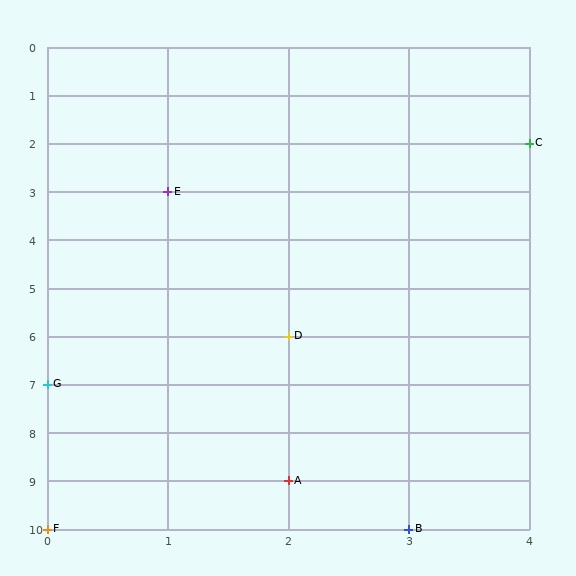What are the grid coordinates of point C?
Point C is at grid coordinates (4, 2).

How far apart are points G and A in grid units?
Points G and A are 2 columns and 2 rows apart (about 2.8 grid units diagonally).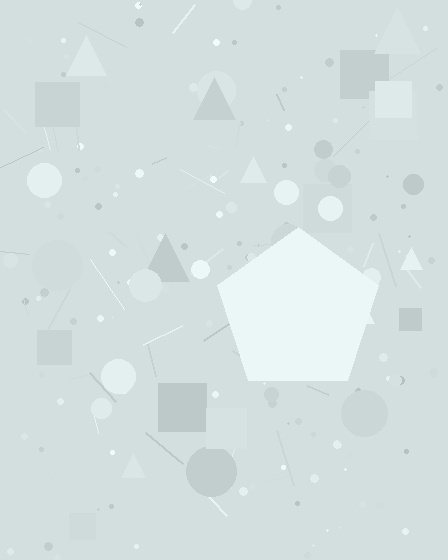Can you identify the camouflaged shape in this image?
The camouflaged shape is a pentagon.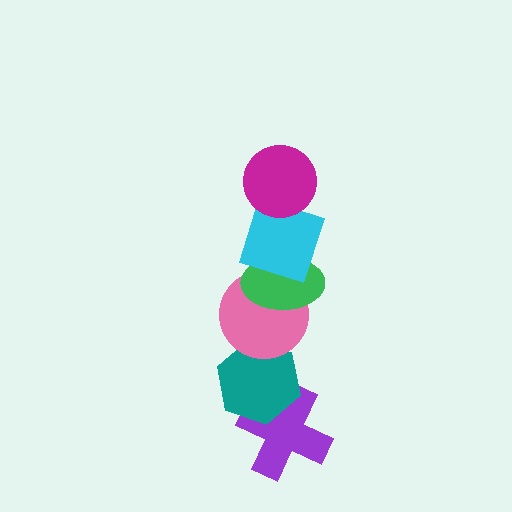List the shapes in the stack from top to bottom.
From top to bottom: the magenta circle, the cyan square, the green ellipse, the pink circle, the teal hexagon, the purple cross.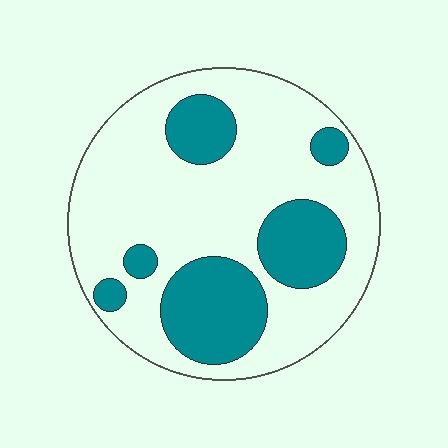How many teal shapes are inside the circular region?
6.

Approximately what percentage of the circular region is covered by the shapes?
Approximately 30%.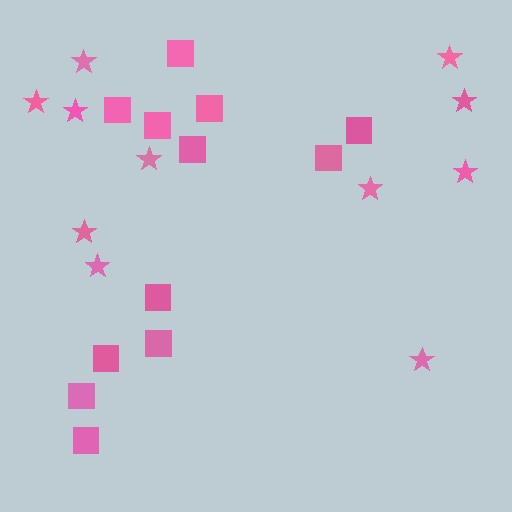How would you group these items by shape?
There are 2 groups: one group of squares (12) and one group of stars (11).